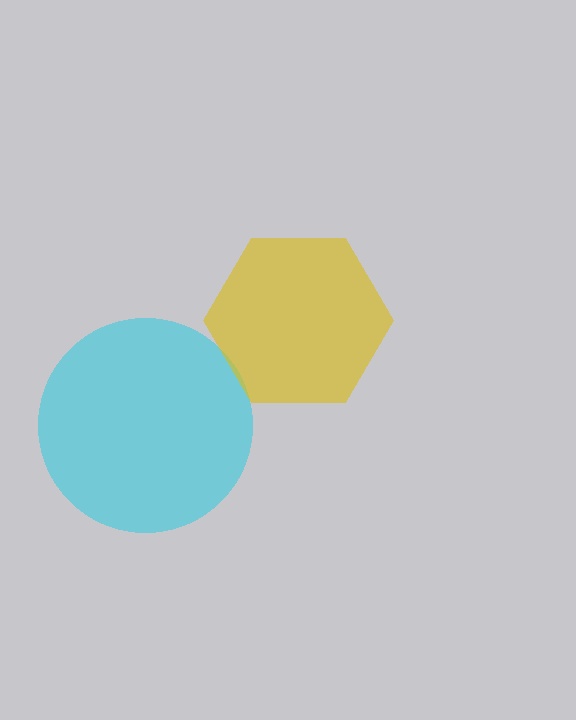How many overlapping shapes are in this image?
There are 2 overlapping shapes in the image.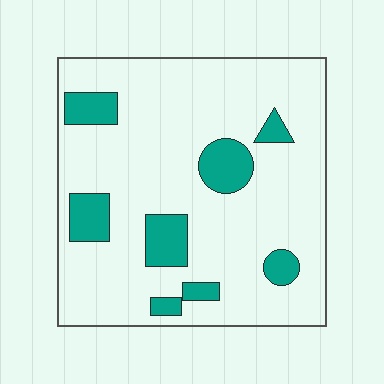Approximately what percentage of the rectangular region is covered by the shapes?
Approximately 15%.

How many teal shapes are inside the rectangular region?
8.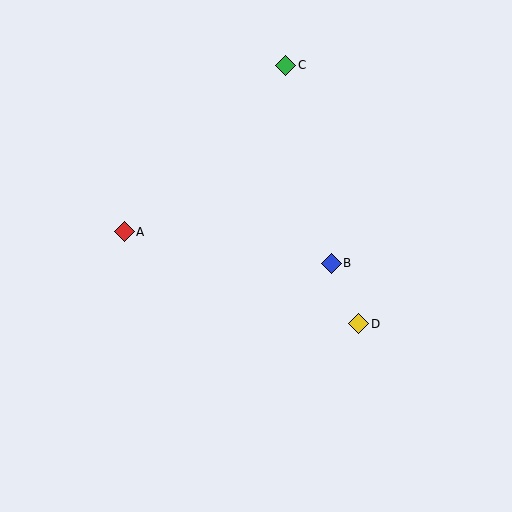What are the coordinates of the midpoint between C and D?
The midpoint between C and D is at (322, 194).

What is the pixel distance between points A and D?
The distance between A and D is 252 pixels.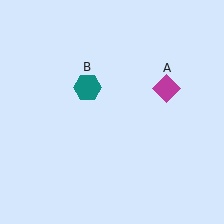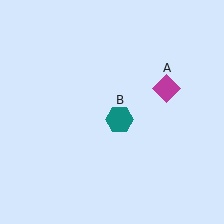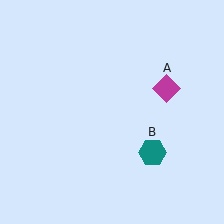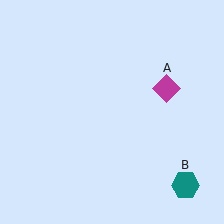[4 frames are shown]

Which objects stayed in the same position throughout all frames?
Magenta diamond (object A) remained stationary.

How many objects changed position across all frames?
1 object changed position: teal hexagon (object B).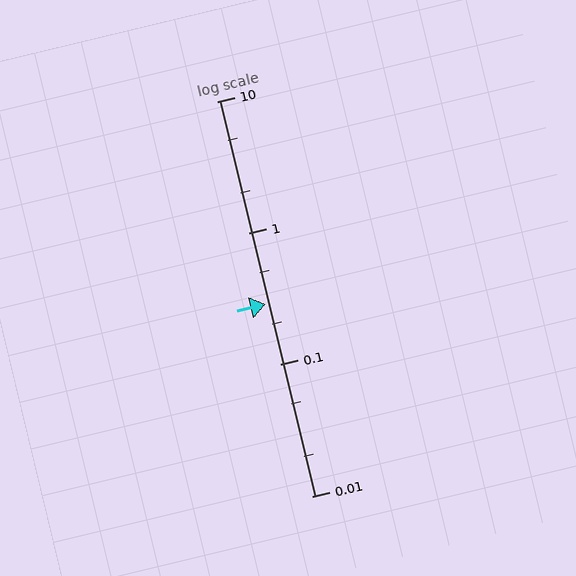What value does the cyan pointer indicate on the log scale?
The pointer indicates approximately 0.29.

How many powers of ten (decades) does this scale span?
The scale spans 3 decades, from 0.01 to 10.